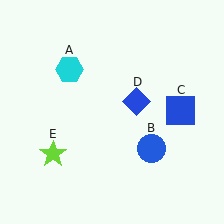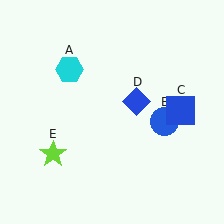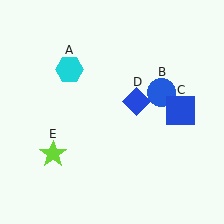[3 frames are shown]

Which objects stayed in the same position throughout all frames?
Cyan hexagon (object A) and blue square (object C) and blue diamond (object D) and lime star (object E) remained stationary.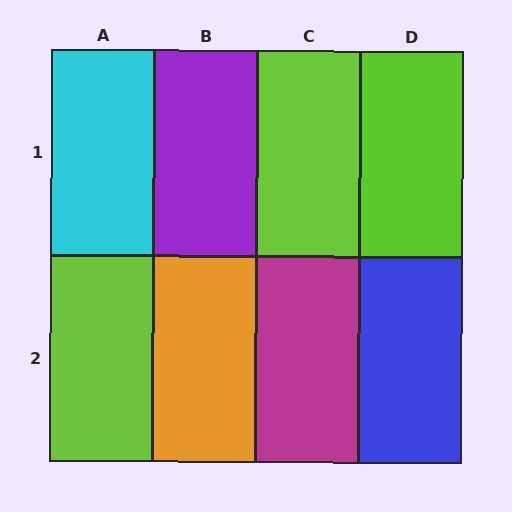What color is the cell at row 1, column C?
Lime.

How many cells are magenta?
1 cell is magenta.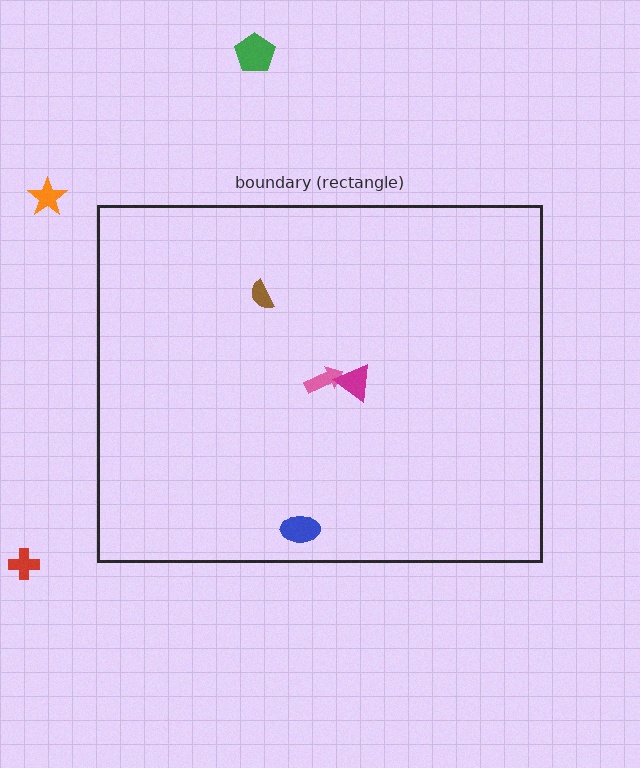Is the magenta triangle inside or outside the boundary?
Inside.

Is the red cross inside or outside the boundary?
Outside.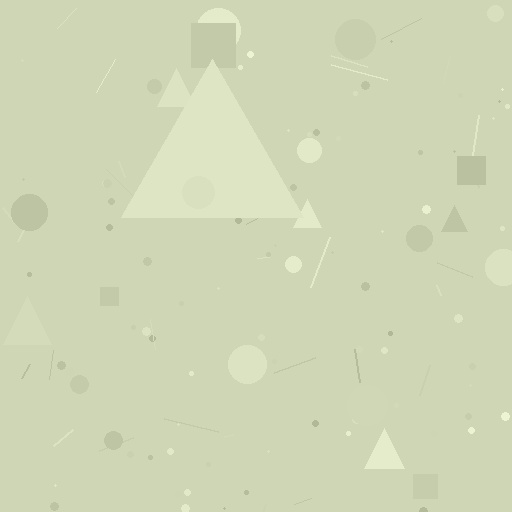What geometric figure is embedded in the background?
A triangle is embedded in the background.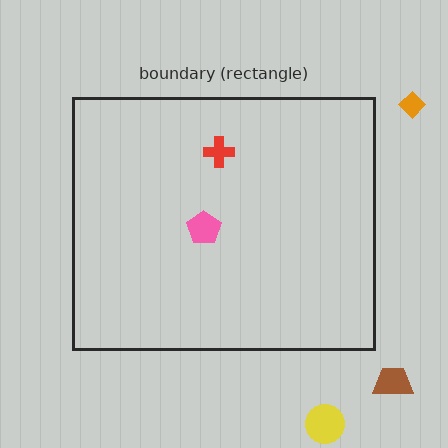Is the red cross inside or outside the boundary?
Inside.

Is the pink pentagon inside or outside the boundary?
Inside.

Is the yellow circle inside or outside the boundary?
Outside.